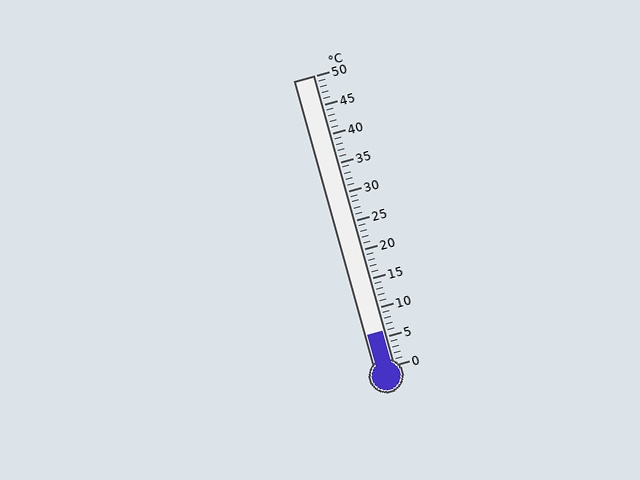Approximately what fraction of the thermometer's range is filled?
The thermometer is filled to approximately 10% of its range.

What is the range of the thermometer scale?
The thermometer scale ranges from 0°C to 50°C.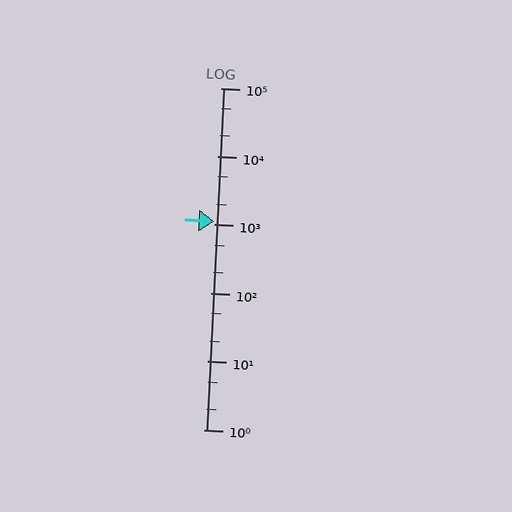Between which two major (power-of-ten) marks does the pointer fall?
The pointer is between 1000 and 10000.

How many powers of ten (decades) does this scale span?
The scale spans 5 decades, from 1 to 100000.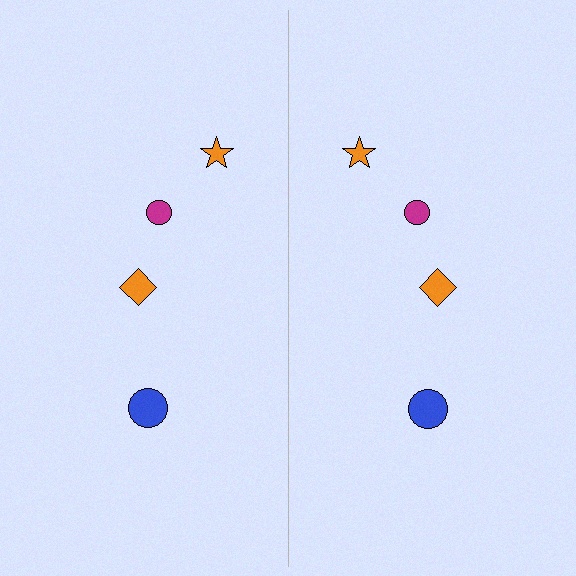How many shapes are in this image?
There are 8 shapes in this image.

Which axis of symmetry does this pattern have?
The pattern has a vertical axis of symmetry running through the center of the image.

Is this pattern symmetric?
Yes, this pattern has bilateral (reflection) symmetry.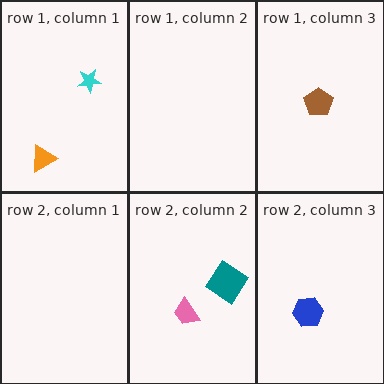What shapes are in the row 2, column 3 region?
The blue hexagon.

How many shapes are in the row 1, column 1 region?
2.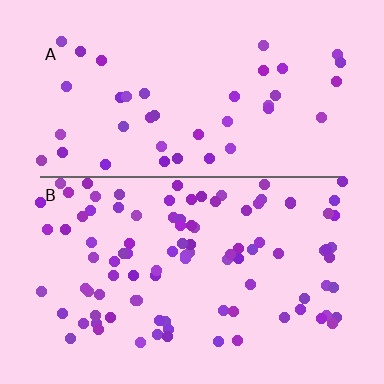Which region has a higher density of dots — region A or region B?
B (the bottom).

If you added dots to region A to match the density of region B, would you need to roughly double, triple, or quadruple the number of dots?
Approximately double.